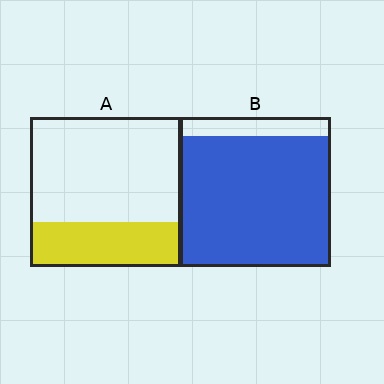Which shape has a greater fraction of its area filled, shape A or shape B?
Shape B.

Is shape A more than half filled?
No.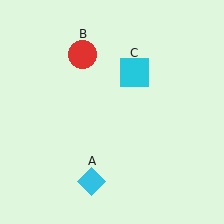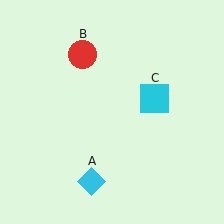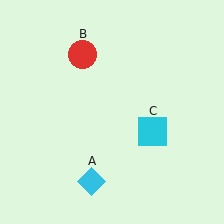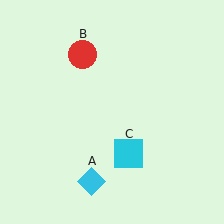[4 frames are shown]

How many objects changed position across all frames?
1 object changed position: cyan square (object C).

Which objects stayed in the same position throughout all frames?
Cyan diamond (object A) and red circle (object B) remained stationary.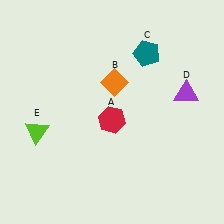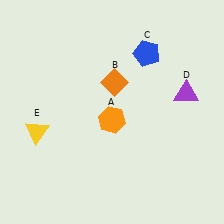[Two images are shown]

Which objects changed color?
A changed from red to orange. C changed from teal to blue. E changed from lime to yellow.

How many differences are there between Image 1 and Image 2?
There are 3 differences between the two images.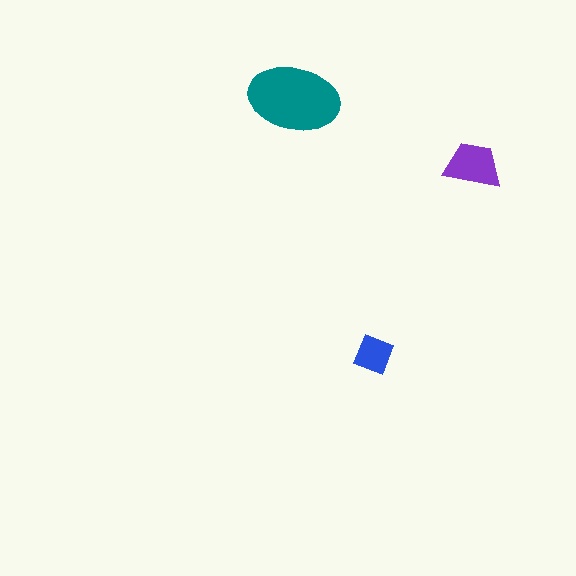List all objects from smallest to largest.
The blue square, the purple trapezoid, the teal ellipse.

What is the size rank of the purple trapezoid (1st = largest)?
2nd.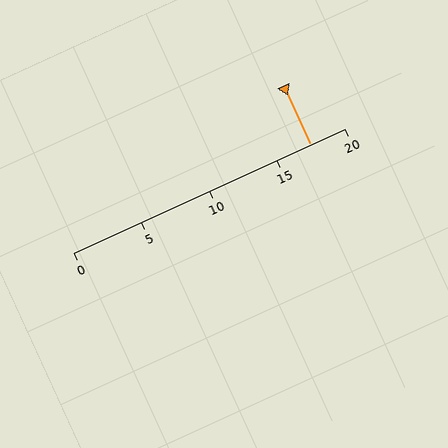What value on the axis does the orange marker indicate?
The marker indicates approximately 17.5.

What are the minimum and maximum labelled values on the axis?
The axis runs from 0 to 20.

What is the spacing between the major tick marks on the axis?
The major ticks are spaced 5 apart.